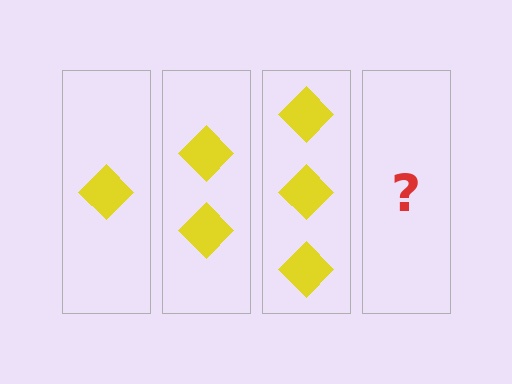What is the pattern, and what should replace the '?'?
The pattern is that each step adds one more diamond. The '?' should be 4 diamonds.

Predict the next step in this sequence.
The next step is 4 diamonds.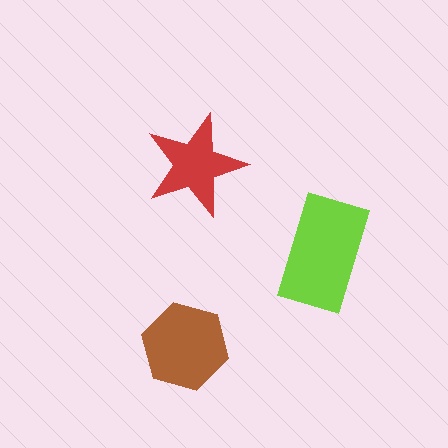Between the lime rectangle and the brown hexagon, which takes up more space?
The lime rectangle.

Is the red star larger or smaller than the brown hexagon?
Smaller.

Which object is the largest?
The lime rectangle.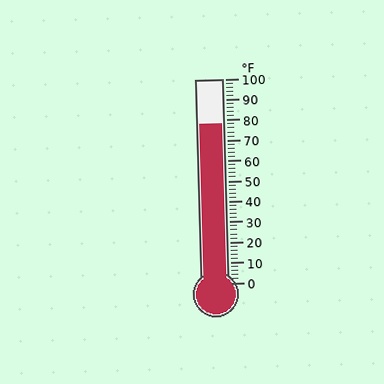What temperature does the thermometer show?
The thermometer shows approximately 78°F.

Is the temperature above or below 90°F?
The temperature is below 90°F.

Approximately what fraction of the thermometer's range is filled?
The thermometer is filled to approximately 80% of its range.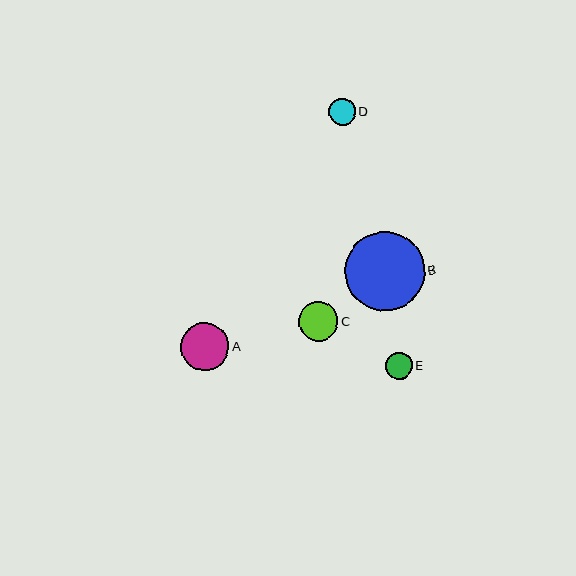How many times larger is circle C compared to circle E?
Circle C is approximately 1.5 times the size of circle E.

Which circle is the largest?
Circle B is the largest with a size of approximately 80 pixels.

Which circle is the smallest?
Circle E is the smallest with a size of approximately 27 pixels.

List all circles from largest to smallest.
From largest to smallest: B, A, C, D, E.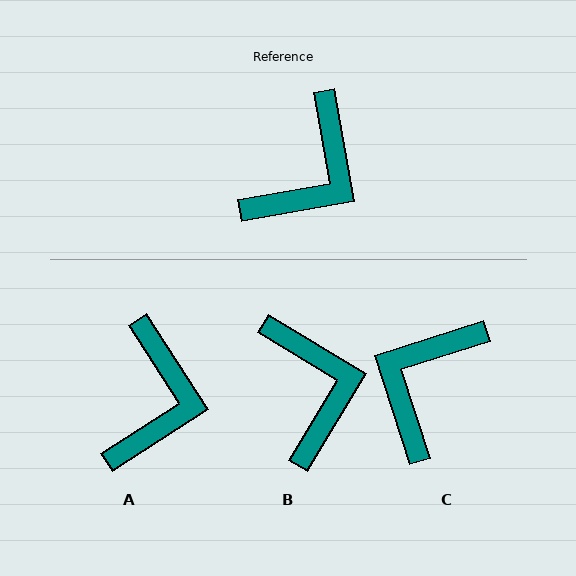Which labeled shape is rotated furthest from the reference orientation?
C, about 172 degrees away.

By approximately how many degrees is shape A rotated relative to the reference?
Approximately 23 degrees counter-clockwise.